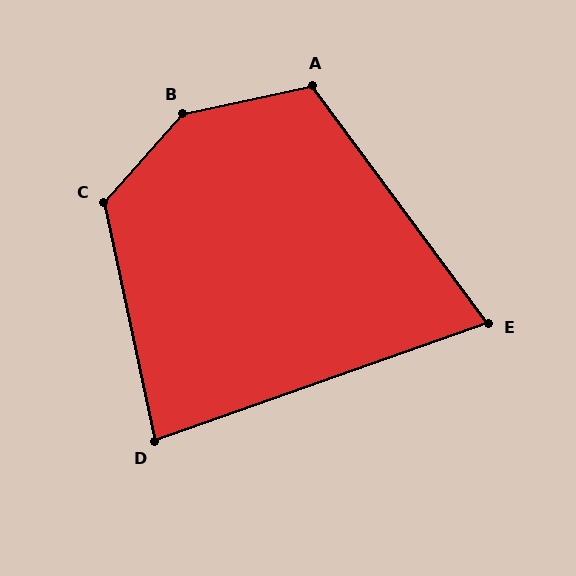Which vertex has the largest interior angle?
B, at approximately 144 degrees.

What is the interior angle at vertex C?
Approximately 126 degrees (obtuse).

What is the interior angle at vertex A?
Approximately 114 degrees (obtuse).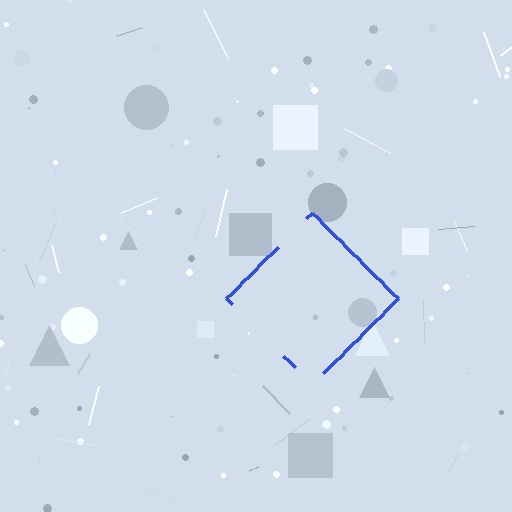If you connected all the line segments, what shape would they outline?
They would outline a diamond.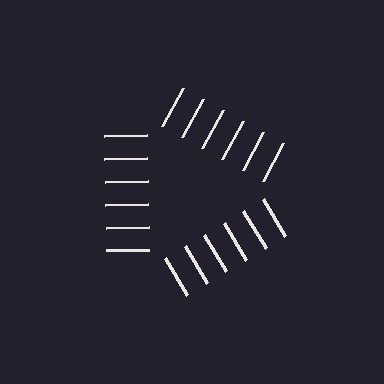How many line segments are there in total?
18 — 6 along each of the 3 edges.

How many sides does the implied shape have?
3 sides — the line-ends trace a triangle.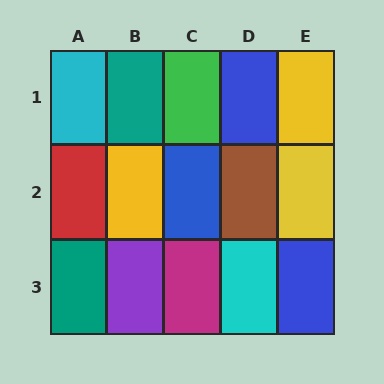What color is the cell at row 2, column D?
Brown.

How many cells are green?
1 cell is green.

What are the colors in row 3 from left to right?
Teal, purple, magenta, cyan, blue.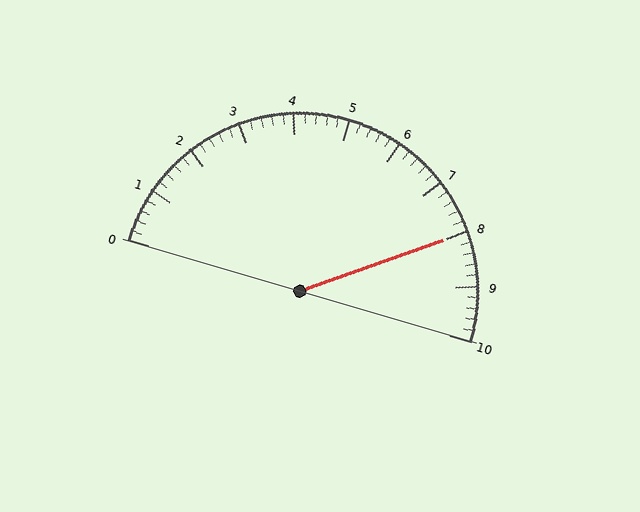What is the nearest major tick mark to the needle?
The nearest major tick mark is 8.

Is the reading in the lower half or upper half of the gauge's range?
The reading is in the upper half of the range (0 to 10).